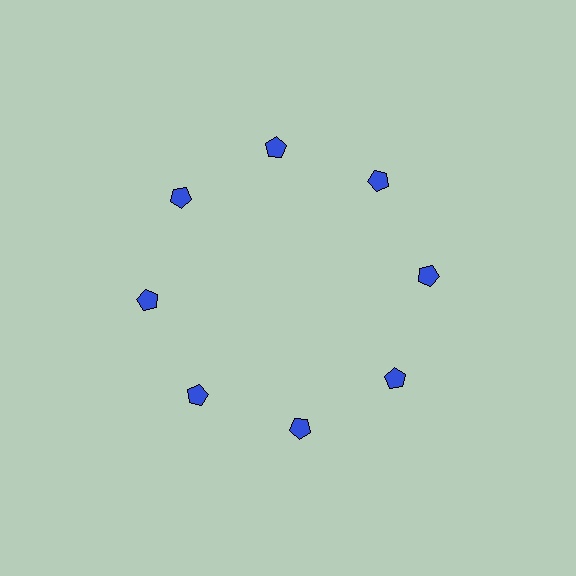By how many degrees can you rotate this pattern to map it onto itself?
The pattern maps onto itself every 45 degrees of rotation.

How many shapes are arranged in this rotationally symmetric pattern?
There are 8 shapes, arranged in 8 groups of 1.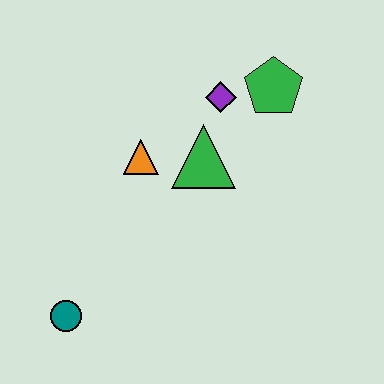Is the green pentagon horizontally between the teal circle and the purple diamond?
No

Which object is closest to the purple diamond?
The green pentagon is closest to the purple diamond.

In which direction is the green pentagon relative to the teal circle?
The green pentagon is above the teal circle.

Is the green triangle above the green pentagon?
No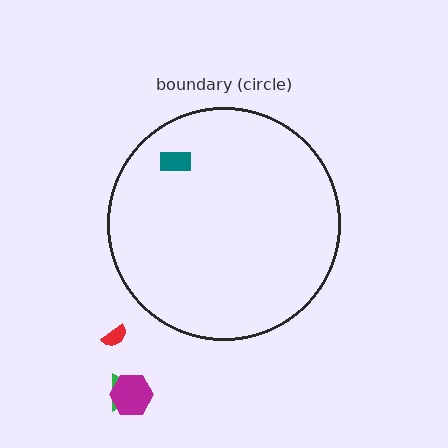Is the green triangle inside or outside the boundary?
Outside.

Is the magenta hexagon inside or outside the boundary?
Outside.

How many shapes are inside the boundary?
1 inside, 3 outside.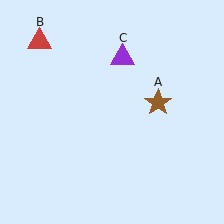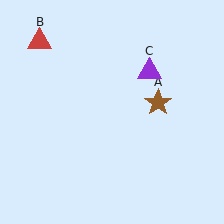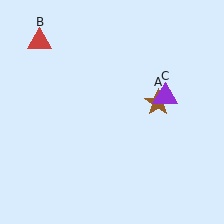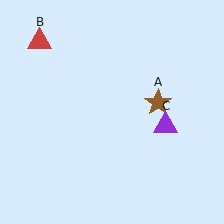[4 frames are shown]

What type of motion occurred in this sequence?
The purple triangle (object C) rotated clockwise around the center of the scene.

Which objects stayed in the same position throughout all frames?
Brown star (object A) and red triangle (object B) remained stationary.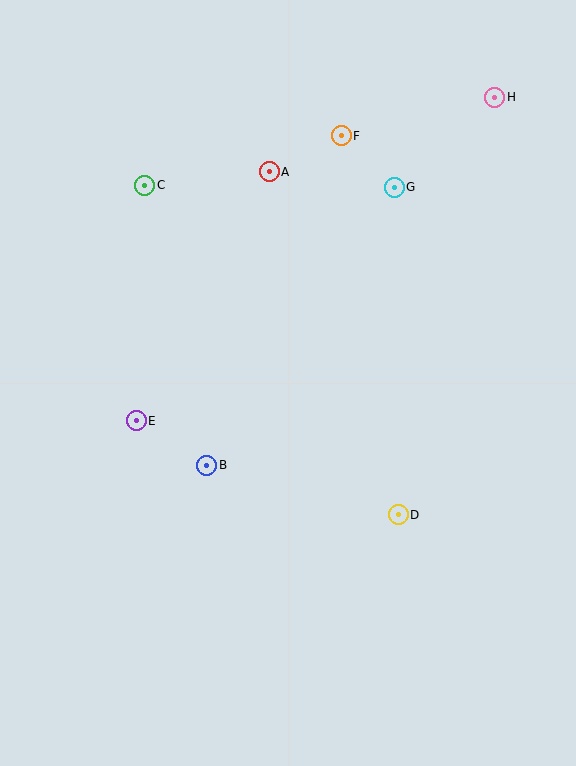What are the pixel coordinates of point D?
Point D is at (398, 515).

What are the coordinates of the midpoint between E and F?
The midpoint between E and F is at (239, 278).